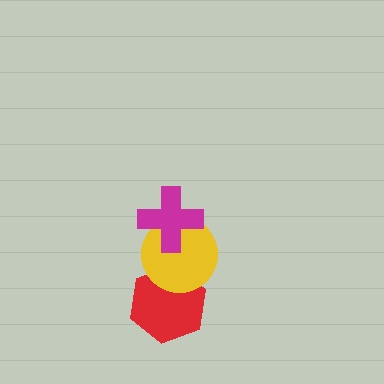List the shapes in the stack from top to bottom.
From top to bottom: the magenta cross, the yellow circle, the red hexagon.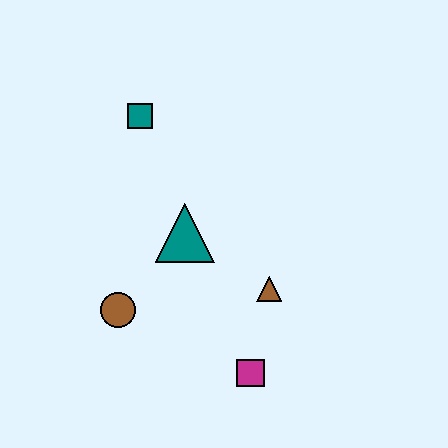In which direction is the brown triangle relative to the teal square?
The brown triangle is below the teal square.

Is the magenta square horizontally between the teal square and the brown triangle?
Yes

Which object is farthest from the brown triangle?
The teal square is farthest from the brown triangle.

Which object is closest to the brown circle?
The teal triangle is closest to the brown circle.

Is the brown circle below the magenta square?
No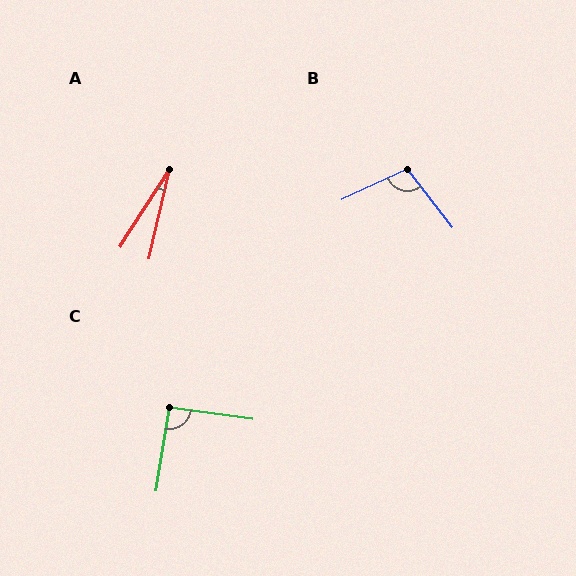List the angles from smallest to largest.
A (20°), C (91°), B (104°).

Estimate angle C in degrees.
Approximately 91 degrees.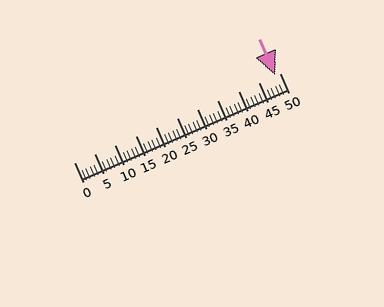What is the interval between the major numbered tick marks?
The major tick marks are spaced 5 units apart.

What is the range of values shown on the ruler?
The ruler shows values from 0 to 50.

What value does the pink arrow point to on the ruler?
The pink arrow points to approximately 49.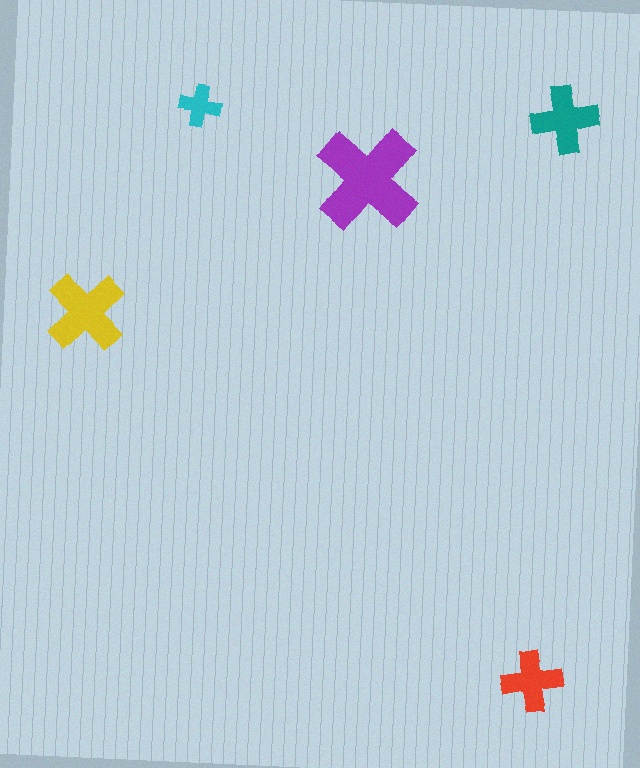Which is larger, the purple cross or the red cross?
The purple one.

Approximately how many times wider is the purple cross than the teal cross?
About 1.5 times wider.